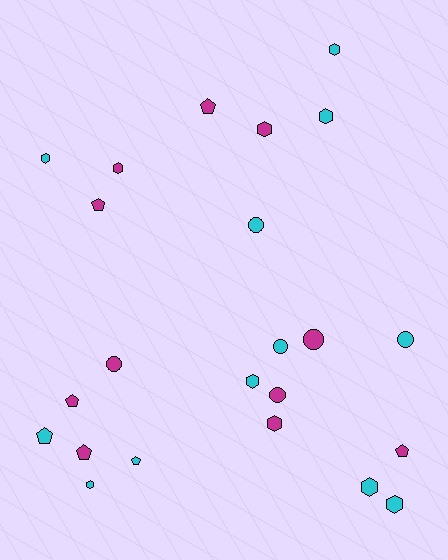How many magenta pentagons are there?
There are 5 magenta pentagons.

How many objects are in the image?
There are 23 objects.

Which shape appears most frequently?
Hexagon, with 10 objects.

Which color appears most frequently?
Cyan, with 12 objects.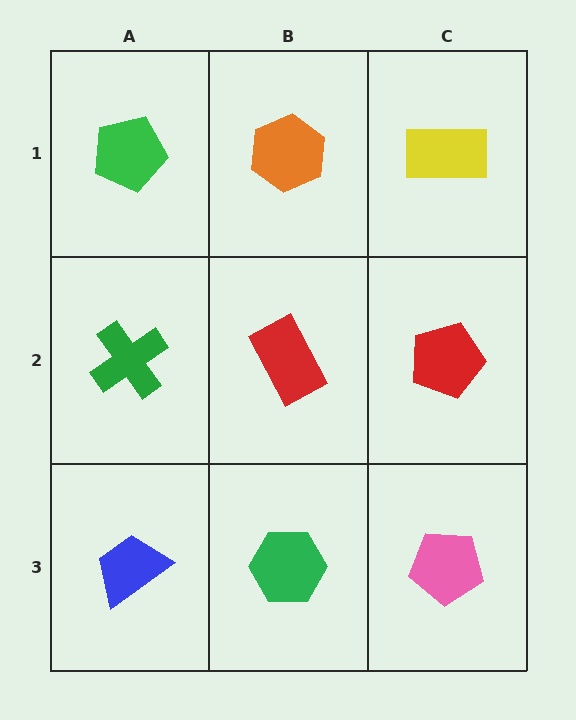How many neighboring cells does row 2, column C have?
3.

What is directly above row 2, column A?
A green pentagon.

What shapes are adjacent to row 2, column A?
A green pentagon (row 1, column A), a blue trapezoid (row 3, column A), a red rectangle (row 2, column B).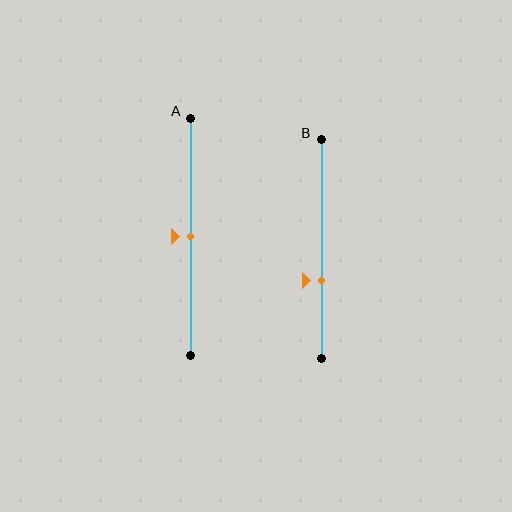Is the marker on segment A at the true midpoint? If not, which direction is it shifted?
Yes, the marker on segment A is at the true midpoint.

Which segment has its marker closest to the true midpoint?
Segment A has its marker closest to the true midpoint.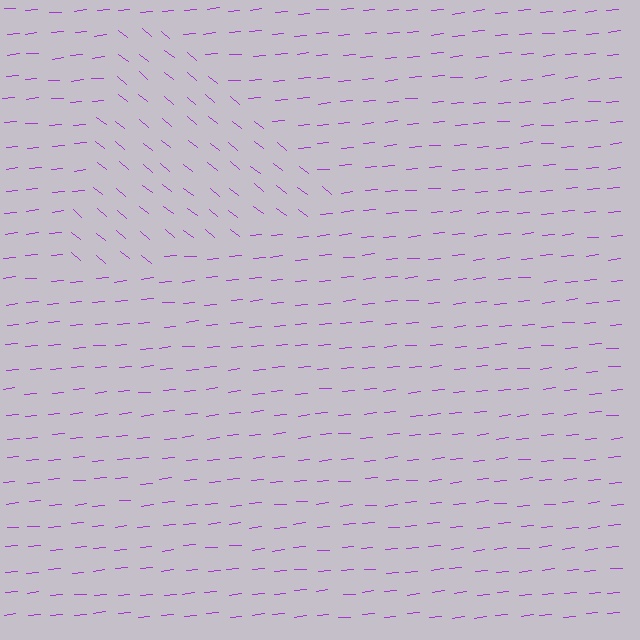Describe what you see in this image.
The image is filled with small purple line segments. A triangle region in the image has lines oriented differently from the surrounding lines, creating a visible texture boundary.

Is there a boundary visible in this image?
Yes, there is a texture boundary formed by a change in line orientation.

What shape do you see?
I see a triangle.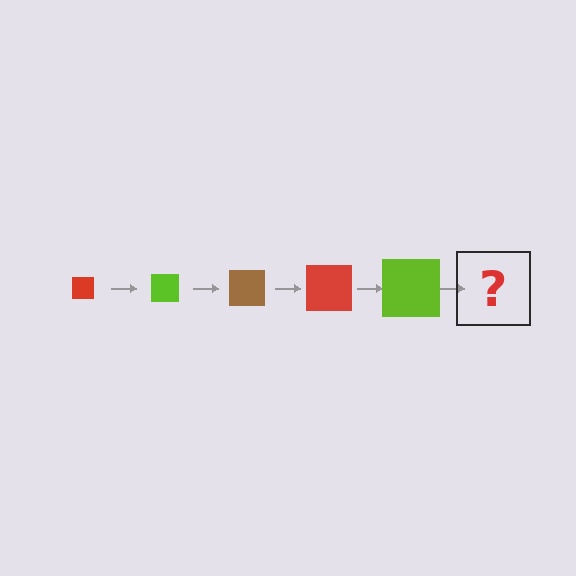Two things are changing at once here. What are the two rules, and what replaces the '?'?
The two rules are that the square grows larger each step and the color cycles through red, lime, and brown. The '?' should be a brown square, larger than the previous one.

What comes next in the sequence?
The next element should be a brown square, larger than the previous one.